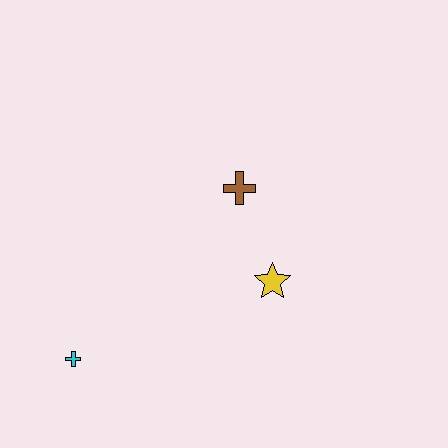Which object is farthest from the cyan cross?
The brown cross is farthest from the cyan cross.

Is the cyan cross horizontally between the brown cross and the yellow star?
No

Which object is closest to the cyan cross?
The yellow star is closest to the cyan cross.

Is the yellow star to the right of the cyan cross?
Yes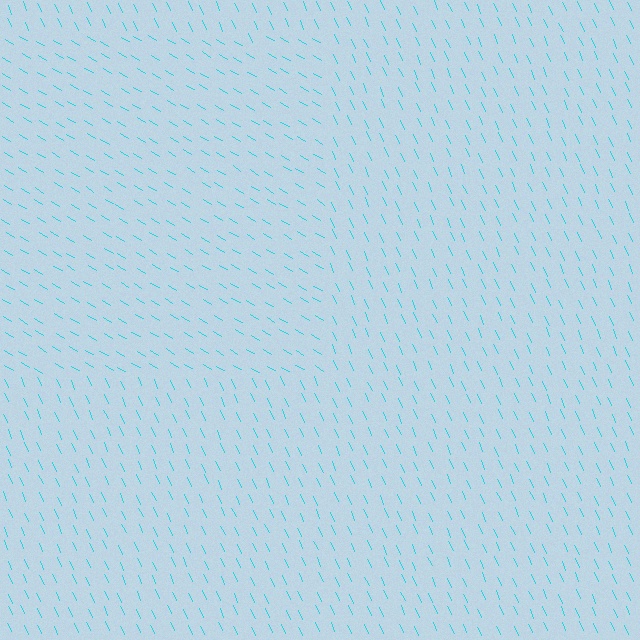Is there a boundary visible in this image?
Yes, there is a texture boundary formed by a change in line orientation.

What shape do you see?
I see a rectangle.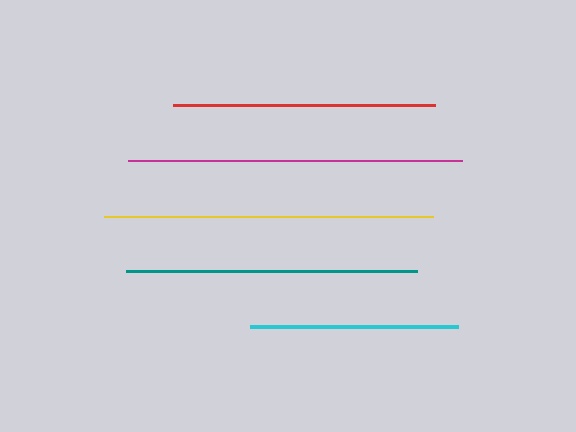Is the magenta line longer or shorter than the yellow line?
The magenta line is longer than the yellow line.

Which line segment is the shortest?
The cyan line is the shortest at approximately 208 pixels.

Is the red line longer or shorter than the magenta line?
The magenta line is longer than the red line.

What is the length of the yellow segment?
The yellow segment is approximately 329 pixels long.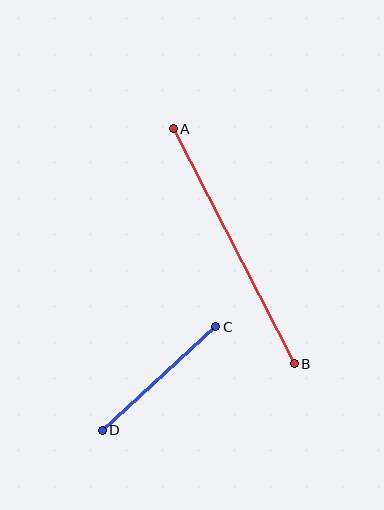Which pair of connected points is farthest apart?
Points A and B are farthest apart.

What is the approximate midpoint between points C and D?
The midpoint is at approximately (159, 379) pixels.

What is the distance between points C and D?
The distance is approximately 154 pixels.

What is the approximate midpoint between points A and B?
The midpoint is at approximately (234, 246) pixels.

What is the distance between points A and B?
The distance is approximately 264 pixels.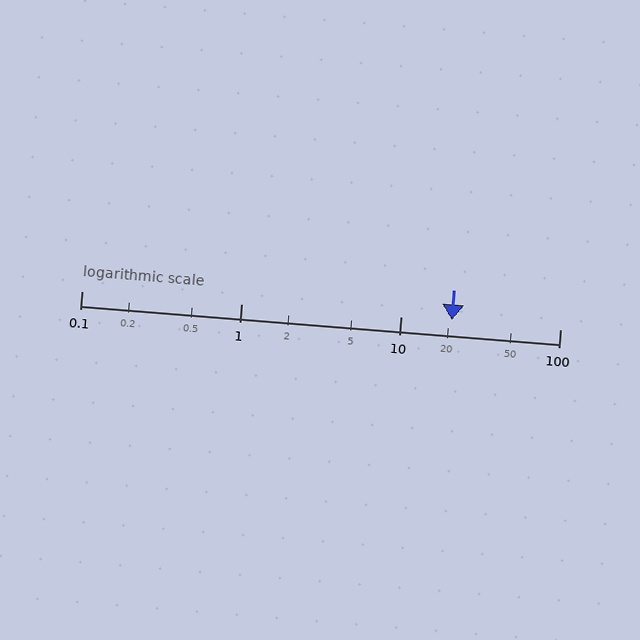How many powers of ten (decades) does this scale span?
The scale spans 3 decades, from 0.1 to 100.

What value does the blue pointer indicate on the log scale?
The pointer indicates approximately 21.